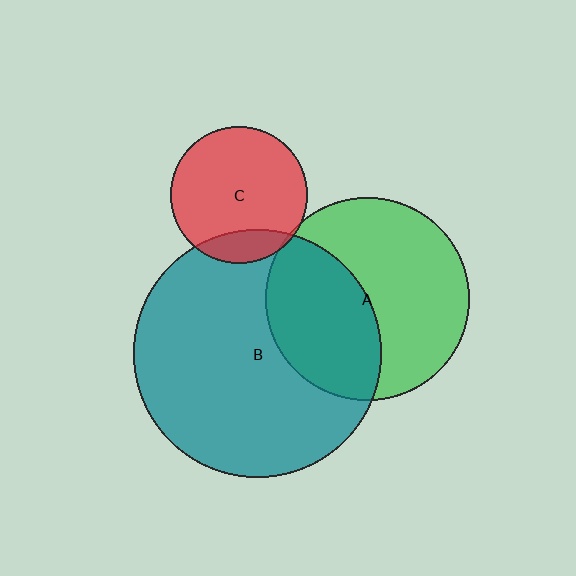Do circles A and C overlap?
Yes.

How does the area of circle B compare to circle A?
Approximately 1.5 times.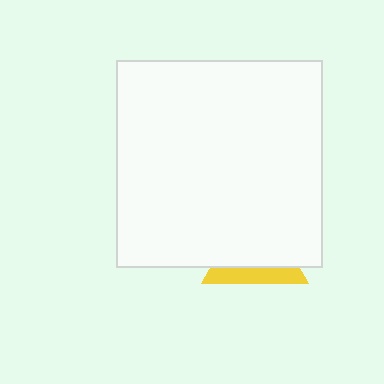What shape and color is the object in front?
The object in front is a white square.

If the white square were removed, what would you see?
You would see the complete yellow triangle.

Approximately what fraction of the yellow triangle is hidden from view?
Roughly 69% of the yellow triangle is hidden behind the white square.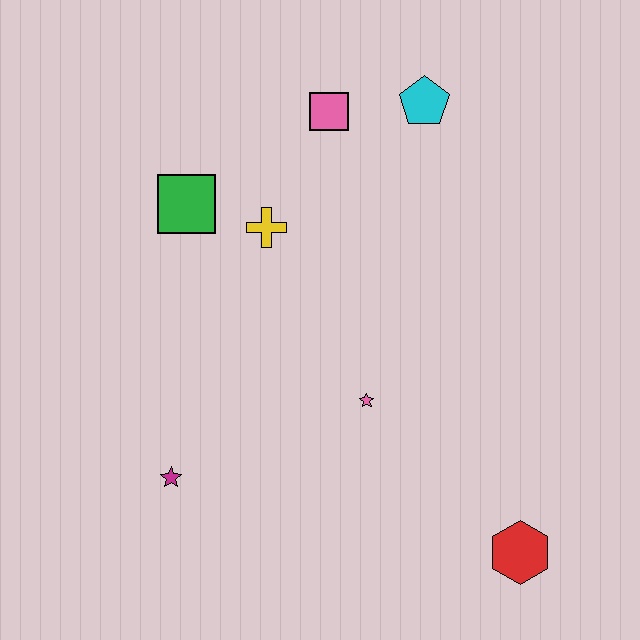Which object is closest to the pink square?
The cyan pentagon is closest to the pink square.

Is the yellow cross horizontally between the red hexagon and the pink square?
No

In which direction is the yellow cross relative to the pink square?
The yellow cross is below the pink square.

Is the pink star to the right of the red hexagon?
No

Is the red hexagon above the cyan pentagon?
No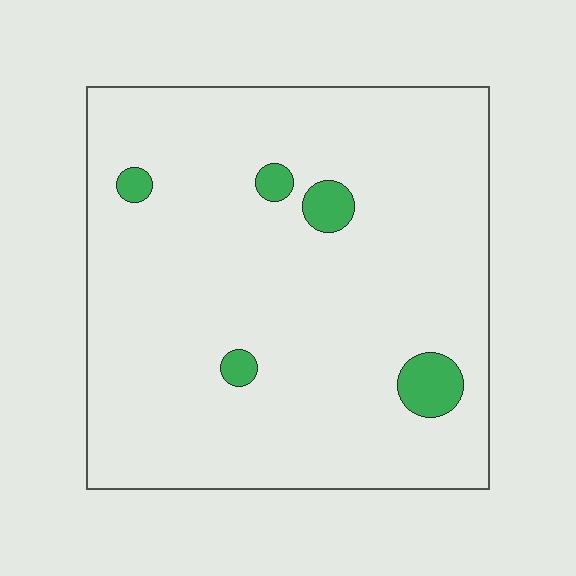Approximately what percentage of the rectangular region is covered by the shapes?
Approximately 5%.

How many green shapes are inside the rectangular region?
5.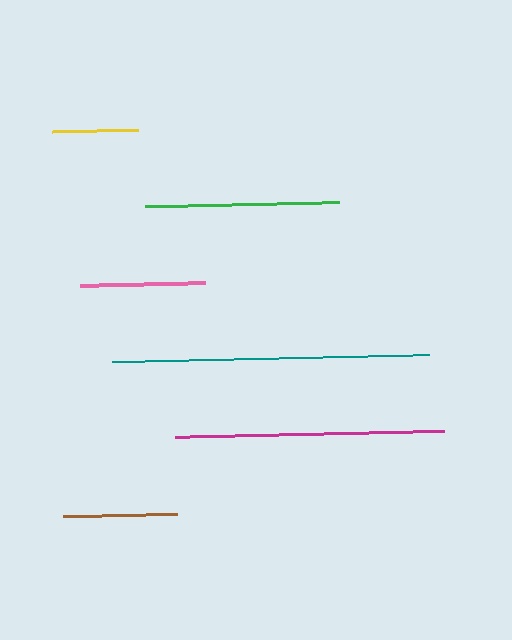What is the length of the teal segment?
The teal segment is approximately 317 pixels long.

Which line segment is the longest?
The teal line is the longest at approximately 317 pixels.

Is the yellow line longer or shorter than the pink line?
The pink line is longer than the yellow line.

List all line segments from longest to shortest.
From longest to shortest: teal, magenta, green, pink, brown, yellow.